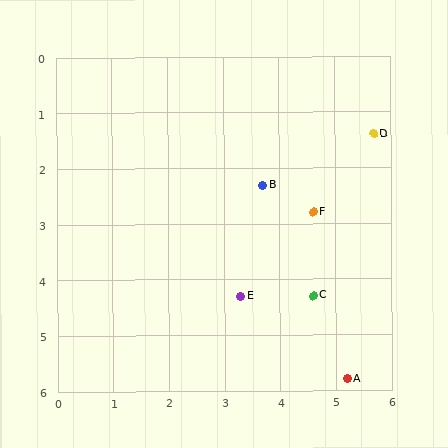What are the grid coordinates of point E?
Point E is at approximately (3.3, 4.3).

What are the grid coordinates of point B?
Point B is at approximately (3.7, 2.3).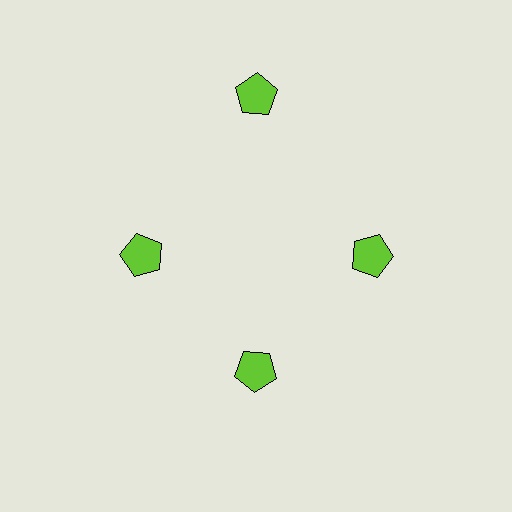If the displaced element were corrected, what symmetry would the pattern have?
It would have 4-fold rotational symmetry — the pattern would map onto itself every 90 degrees.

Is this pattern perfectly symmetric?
No. The 4 lime pentagons are arranged in a ring, but one element near the 12 o'clock position is pushed outward from the center, breaking the 4-fold rotational symmetry.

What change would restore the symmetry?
The symmetry would be restored by moving it inward, back onto the ring so that all 4 pentagons sit at equal angles and equal distance from the center.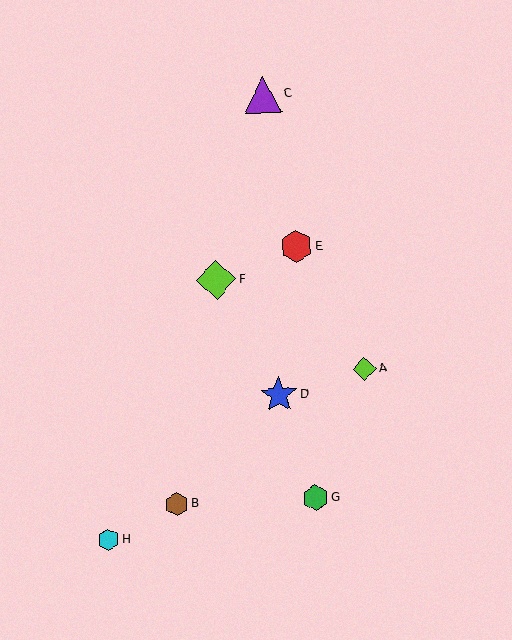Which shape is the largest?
The lime diamond (labeled F) is the largest.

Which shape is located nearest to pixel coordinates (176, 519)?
The brown hexagon (labeled B) at (176, 504) is nearest to that location.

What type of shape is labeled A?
Shape A is a lime diamond.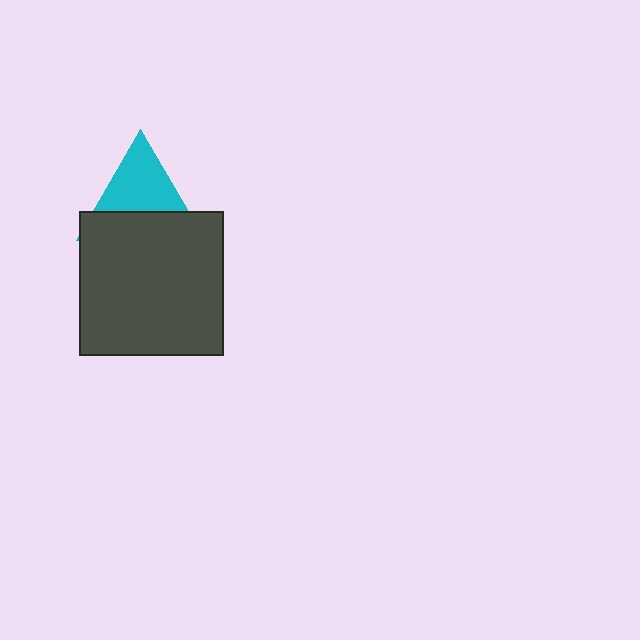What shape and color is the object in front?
The object in front is a dark gray square.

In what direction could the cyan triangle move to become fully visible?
The cyan triangle could move up. That would shift it out from behind the dark gray square entirely.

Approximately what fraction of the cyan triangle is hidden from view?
Roughly 46% of the cyan triangle is hidden behind the dark gray square.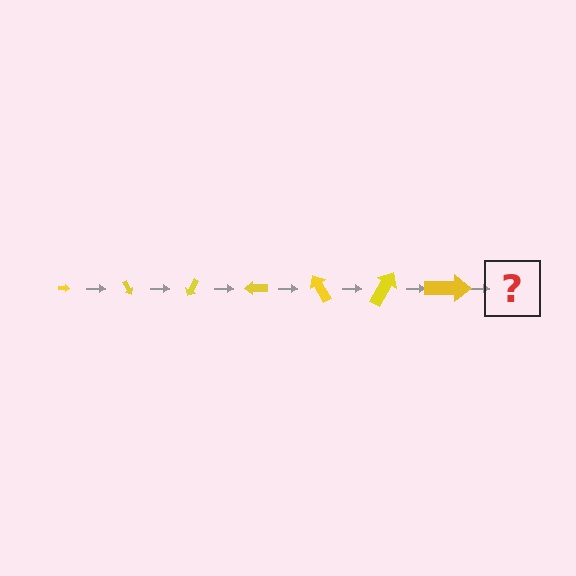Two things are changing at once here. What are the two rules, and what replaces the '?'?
The two rules are that the arrow grows larger each step and it rotates 60 degrees each step. The '?' should be an arrow, larger than the previous one and rotated 420 degrees from the start.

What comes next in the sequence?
The next element should be an arrow, larger than the previous one and rotated 420 degrees from the start.